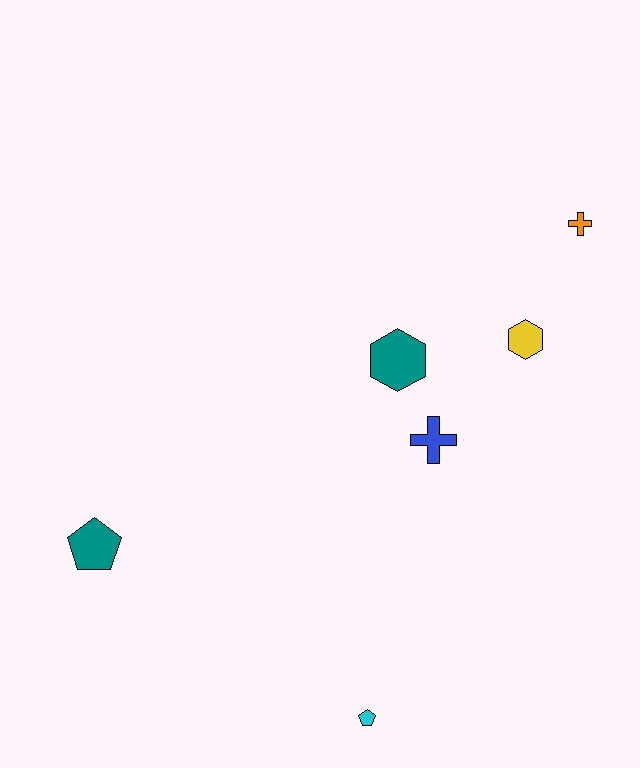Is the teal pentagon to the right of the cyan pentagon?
No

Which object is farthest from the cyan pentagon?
The orange cross is farthest from the cyan pentagon.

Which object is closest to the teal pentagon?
The cyan pentagon is closest to the teal pentagon.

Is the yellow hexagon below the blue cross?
No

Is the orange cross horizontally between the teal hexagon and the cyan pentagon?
No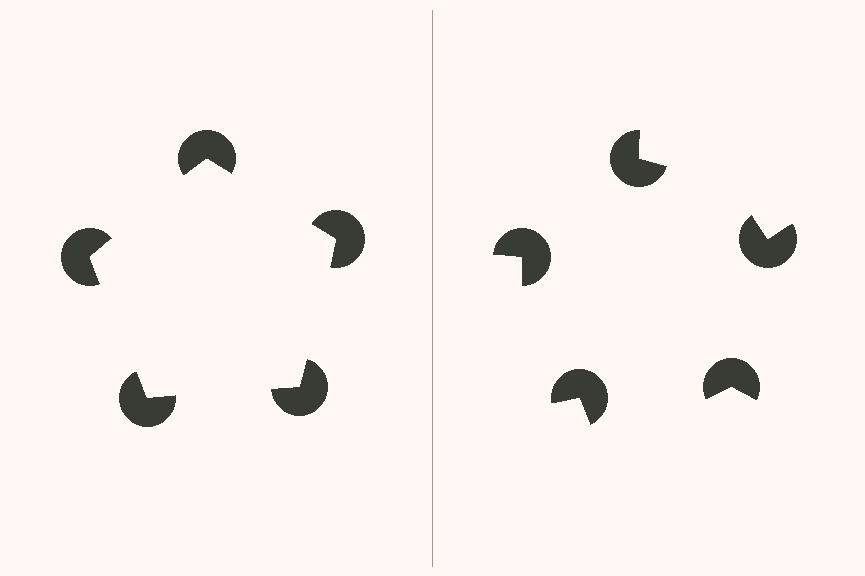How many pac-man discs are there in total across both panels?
10 — 5 on each side.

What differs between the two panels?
The pac-man discs are positioned identically on both sides; only the wedge orientations differ. On the left they align to a pentagon; on the right they are misaligned.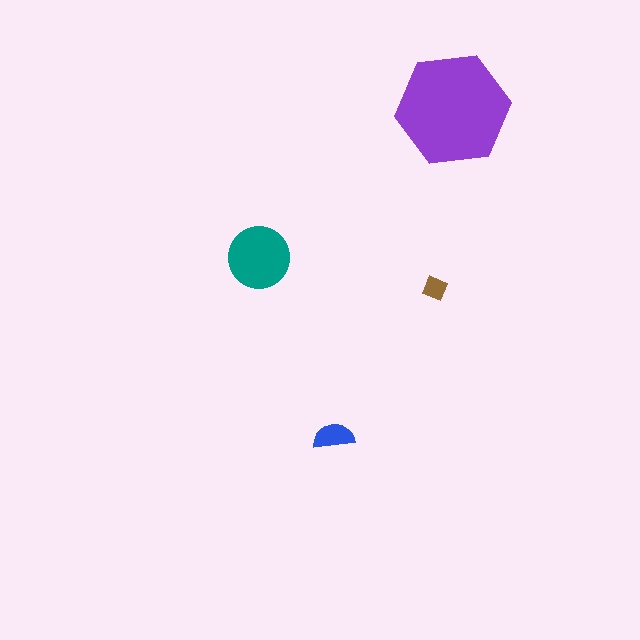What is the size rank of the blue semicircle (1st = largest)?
3rd.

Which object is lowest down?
The blue semicircle is bottommost.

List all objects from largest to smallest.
The purple hexagon, the teal circle, the blue semicircle, the brown diamond.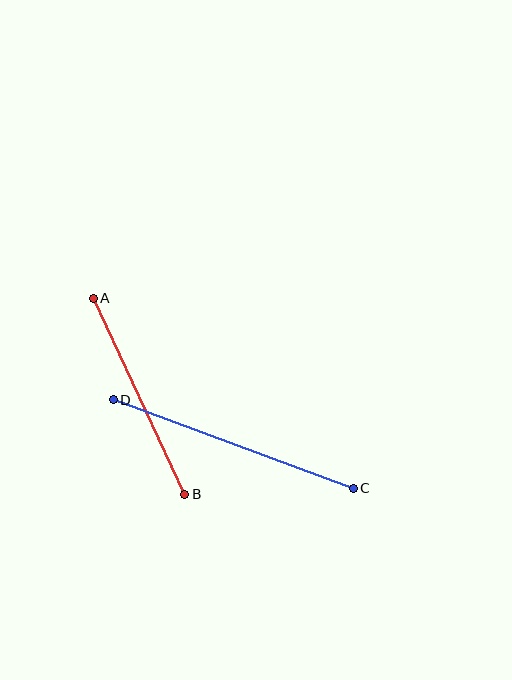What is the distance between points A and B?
The distance is approximately 217 pixels.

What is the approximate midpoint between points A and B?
The midpoint is at approximately (139, 396) pixels.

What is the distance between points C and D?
The distance is approximately 256 pixels.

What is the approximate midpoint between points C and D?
The midpoint is at approximately (233, 444) pixels.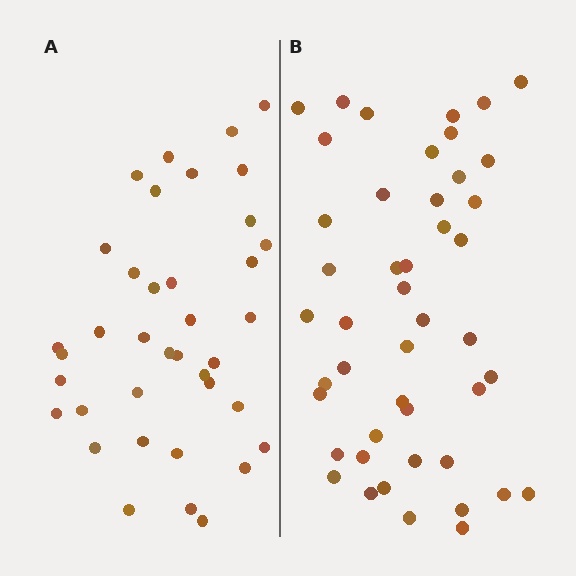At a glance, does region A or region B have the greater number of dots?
Region B (the right region) has more dots.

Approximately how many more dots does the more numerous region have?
Region B has roughly 8 or so more dots than region A.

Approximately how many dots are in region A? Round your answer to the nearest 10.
About 40 dots. (The exact count is 38, which rounds to 40.)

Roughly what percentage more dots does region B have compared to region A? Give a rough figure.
About 20% more.